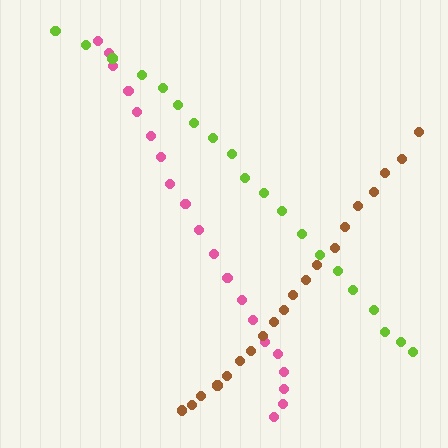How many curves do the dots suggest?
There are 3 distinct paths.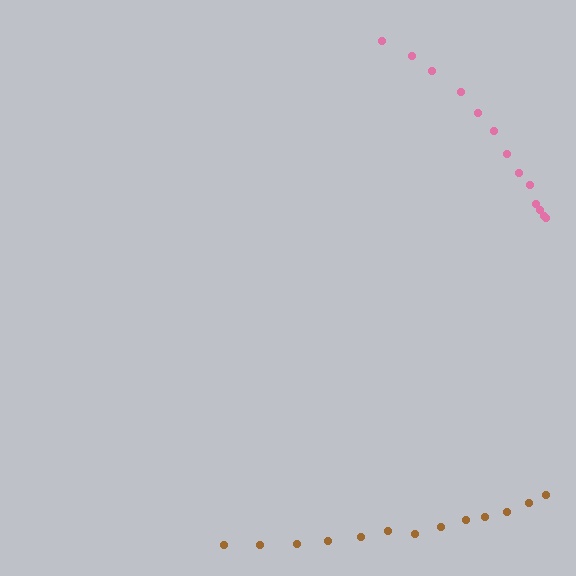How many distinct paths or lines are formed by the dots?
There are 2 distinct paths.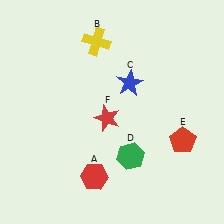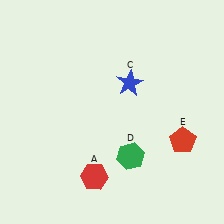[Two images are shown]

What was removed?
The yellow cross (B), the red star (F) were removed in Image 2.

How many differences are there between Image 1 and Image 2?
There are 2 differences between the two images.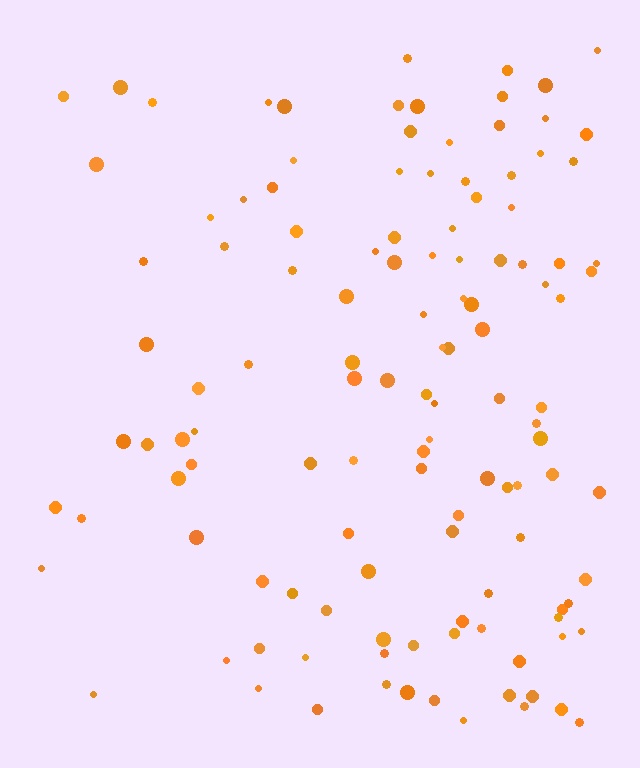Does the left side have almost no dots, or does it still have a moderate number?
Still a moderate number, just noticeably fewer than the right.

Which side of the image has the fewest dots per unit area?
The left.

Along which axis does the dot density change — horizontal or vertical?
Horizontal.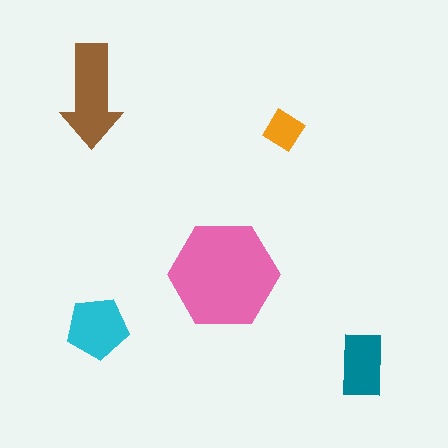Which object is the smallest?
The orange diamond.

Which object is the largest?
The pink hexagon.